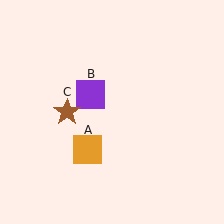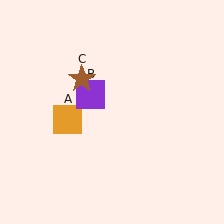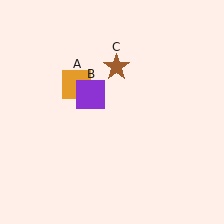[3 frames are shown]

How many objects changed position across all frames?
2 objects changed position: orange square (object A), brown star (object C).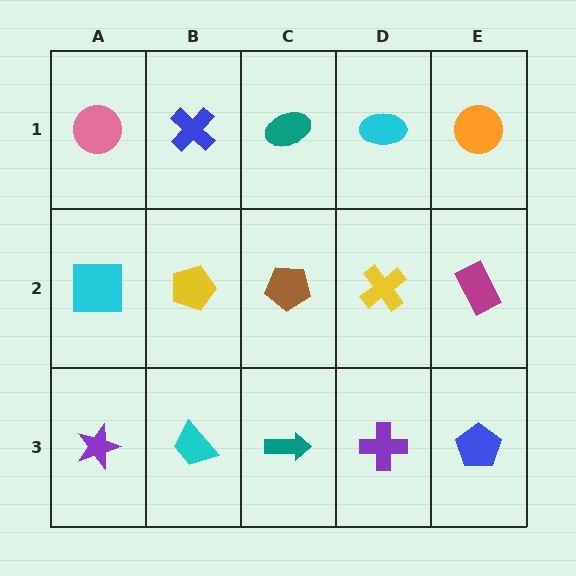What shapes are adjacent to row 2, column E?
An orange circle (row 1, column E), a blue pentagon (row 3, column E), a yellow cross (row 2, column D).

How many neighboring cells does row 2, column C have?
4.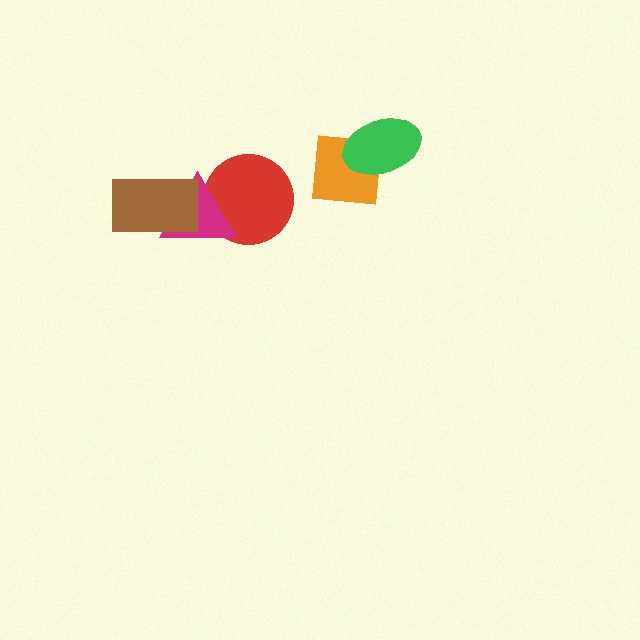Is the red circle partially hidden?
Yes, it is partially covered by another shape.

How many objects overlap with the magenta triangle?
2 objects overlap with the magenta triangle.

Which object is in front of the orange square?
The green ellipse is in front of the orange square.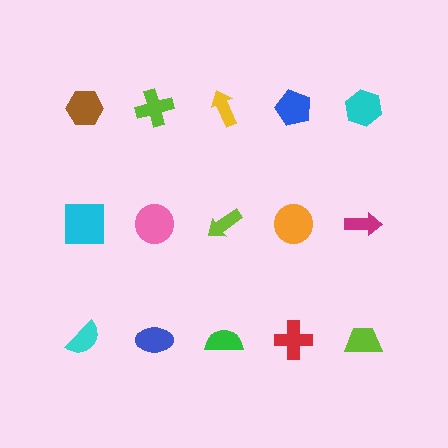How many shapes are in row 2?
5 shapes.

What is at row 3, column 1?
A cyan semicircle.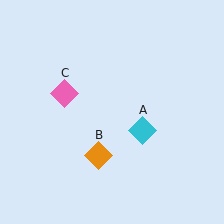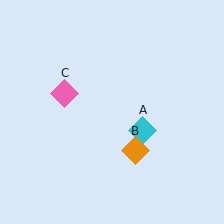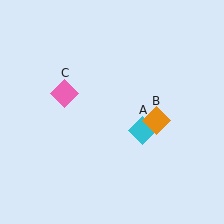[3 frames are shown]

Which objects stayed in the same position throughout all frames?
Cyan diamond (object A) and pink diamond (object C) remained stationary.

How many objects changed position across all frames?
1 object changed position: orange diamond (object B).